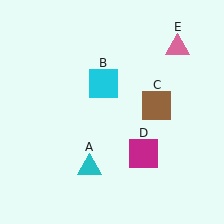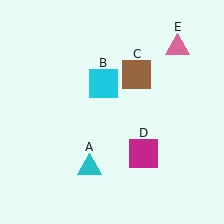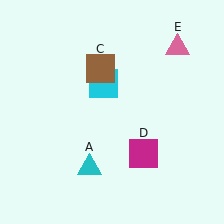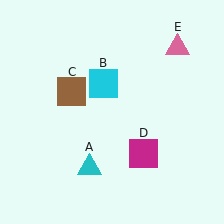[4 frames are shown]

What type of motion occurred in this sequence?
The brown square (object C) rotated counterclockwise around the center of the scene.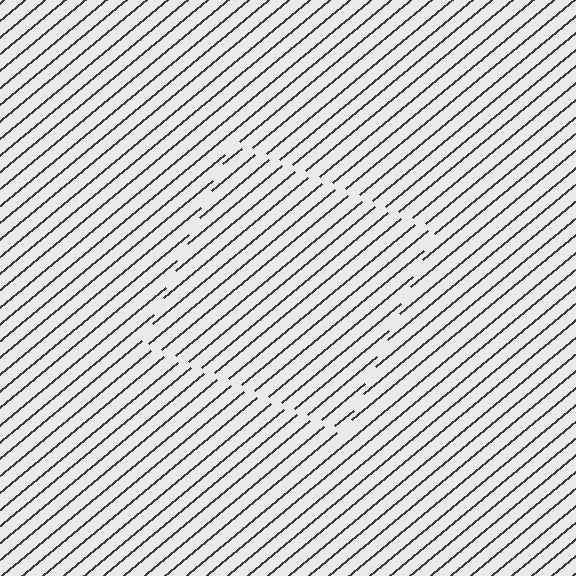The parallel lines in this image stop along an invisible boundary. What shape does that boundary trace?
An illusory square. The interior of the shape contains the same grating, shifted by half a period — the contour is defined by the phase discontinuity where line-ends from the inner and outer gratings abut.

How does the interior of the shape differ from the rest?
The interior of the shape contains the same grating, shifted by half a period — the contour is defined by the phase discontinuity where line-ends from the inner and outer gratings abut.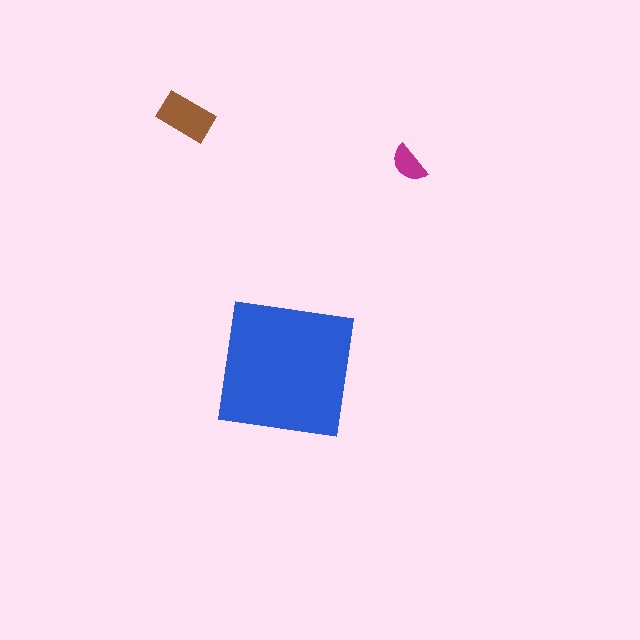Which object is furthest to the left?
The brown rectangle is leftmost.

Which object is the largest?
The blue square.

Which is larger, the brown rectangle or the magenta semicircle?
The brown rectangle.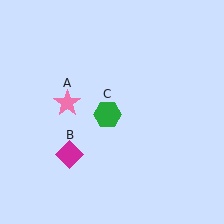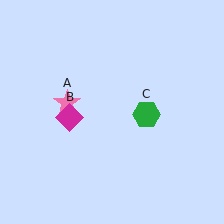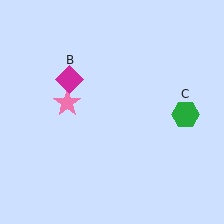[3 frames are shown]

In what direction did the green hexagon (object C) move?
The green hexagon (object C) moved right.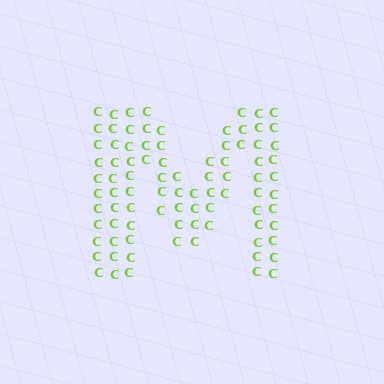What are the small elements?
The small elements are letter C's.